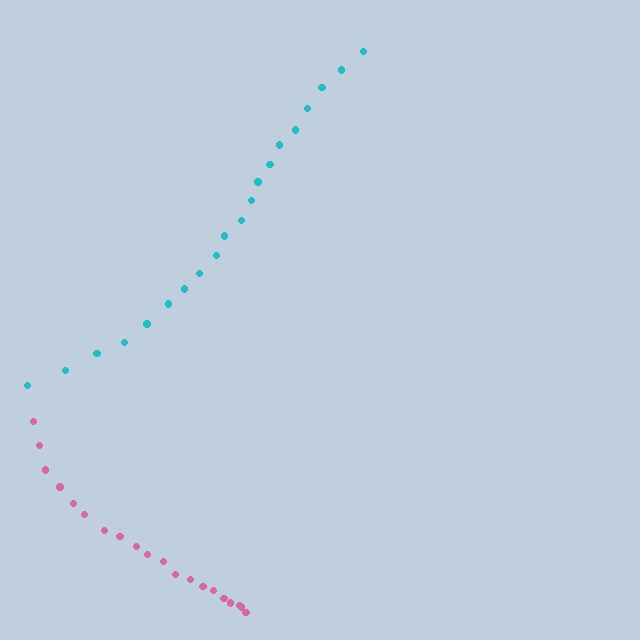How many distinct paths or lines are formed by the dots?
There are 2 distinct paths.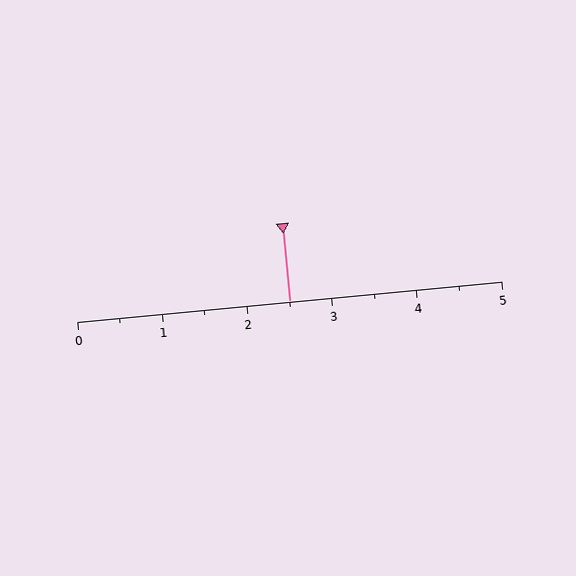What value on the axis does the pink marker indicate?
The marker indicates approximately 2.5.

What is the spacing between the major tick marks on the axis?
The major ticks are spaced 1 apart.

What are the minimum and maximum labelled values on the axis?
The axis runs from 0 to 5.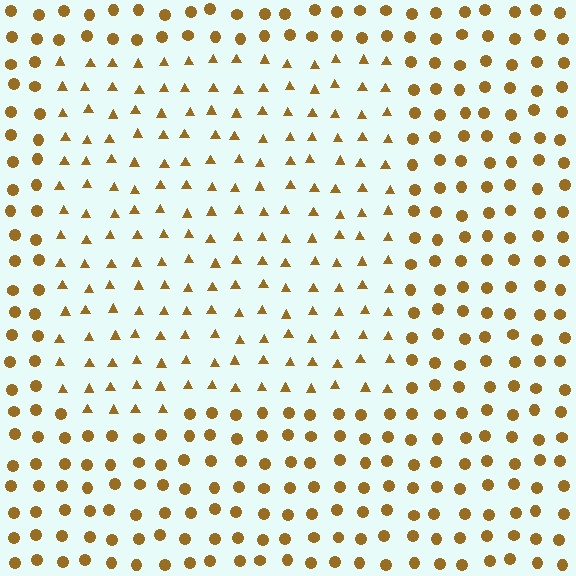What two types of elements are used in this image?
The image uses triangles inside the rectangle region and circles outside it.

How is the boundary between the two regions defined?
The boundary is defined by a change in element shape: triangles inside vs. circles outside. All elements share the same color and spacing.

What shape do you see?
I see a rectangle.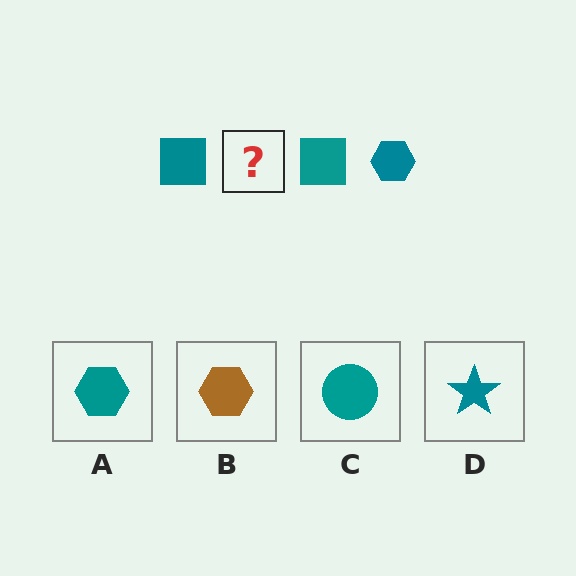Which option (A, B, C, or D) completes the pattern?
A.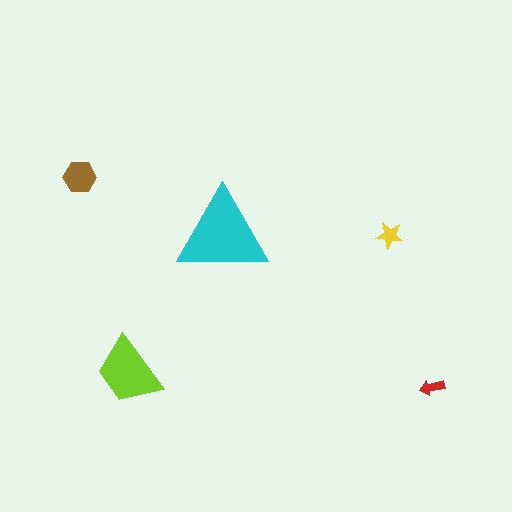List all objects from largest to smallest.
The cyan triangle, the lime trapezoid, the brown hexagon, the yellow star, the red arrow.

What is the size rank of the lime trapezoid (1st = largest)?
2nd.